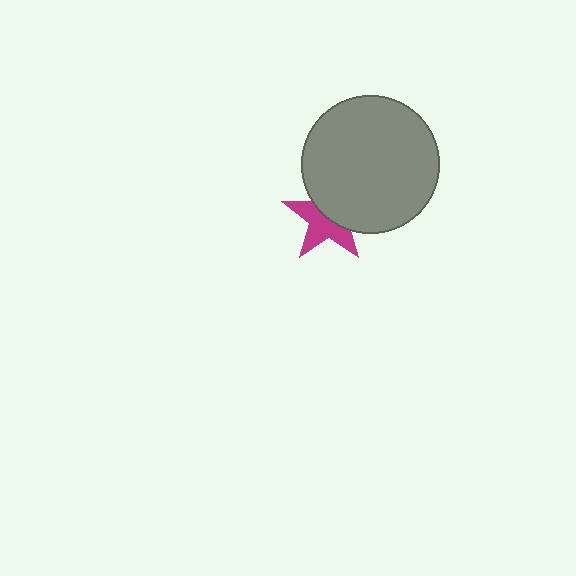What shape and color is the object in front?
The object in front is a gray circle.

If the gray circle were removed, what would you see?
You would see the complete magenta star.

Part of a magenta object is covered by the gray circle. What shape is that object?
It is a star.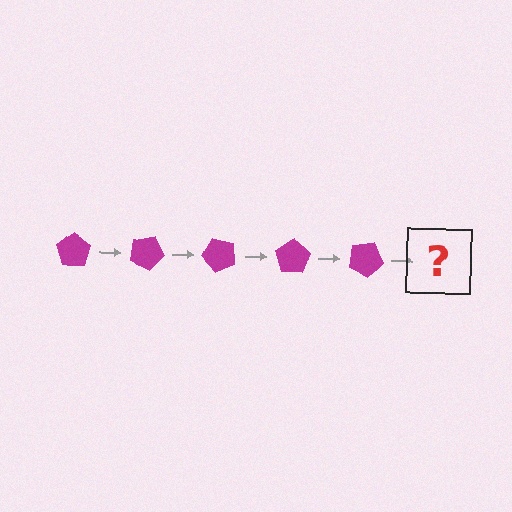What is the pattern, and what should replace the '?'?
The pattern is that the pentagon rotates 25 degrees each step. The '?' should be a magenta pentagon rotated 125 degrees.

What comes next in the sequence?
The next element should be a magenta pentagon rotated 125 degrees.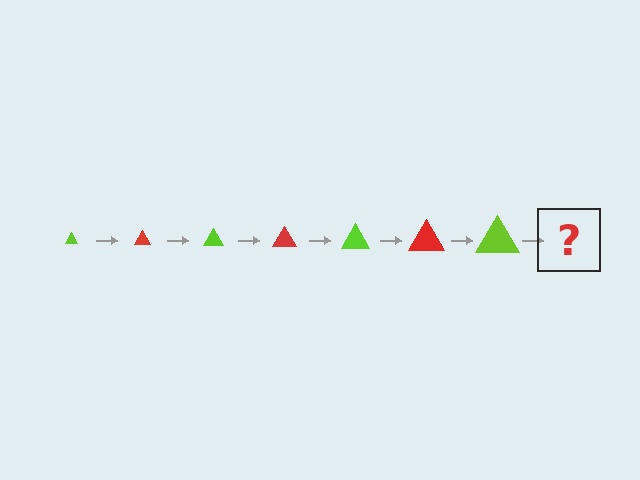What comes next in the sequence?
The next element should be a red triangle, larger than the previous one.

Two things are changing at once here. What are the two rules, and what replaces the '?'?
The two rules are that the triangle grows larger each step and the color cycles through lime and red. The '?' should be a red triangle, larger than the previous one.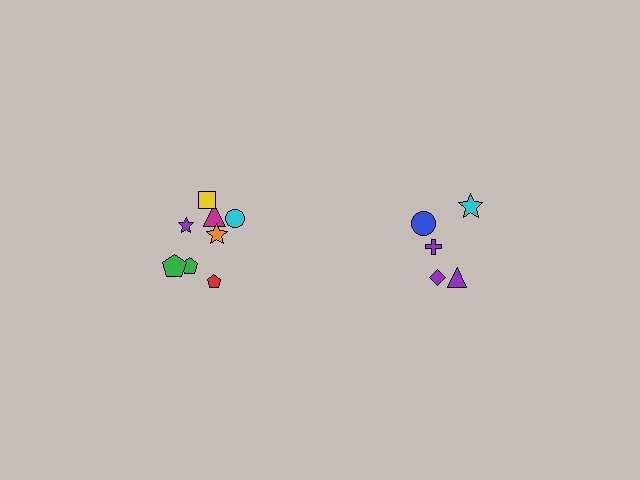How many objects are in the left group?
There are 8 objects.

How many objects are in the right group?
There are 5 objects.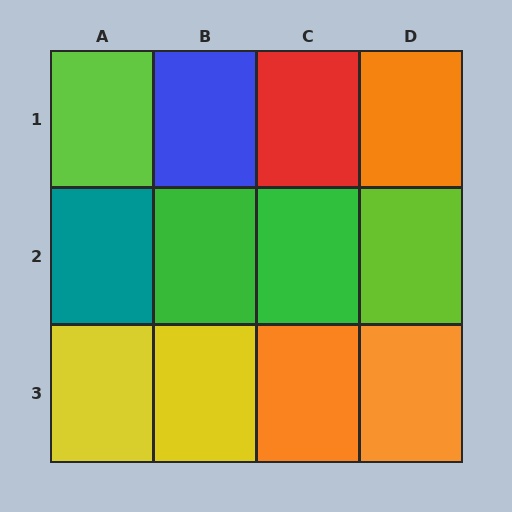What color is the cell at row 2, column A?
Teal.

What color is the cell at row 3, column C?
Orange.